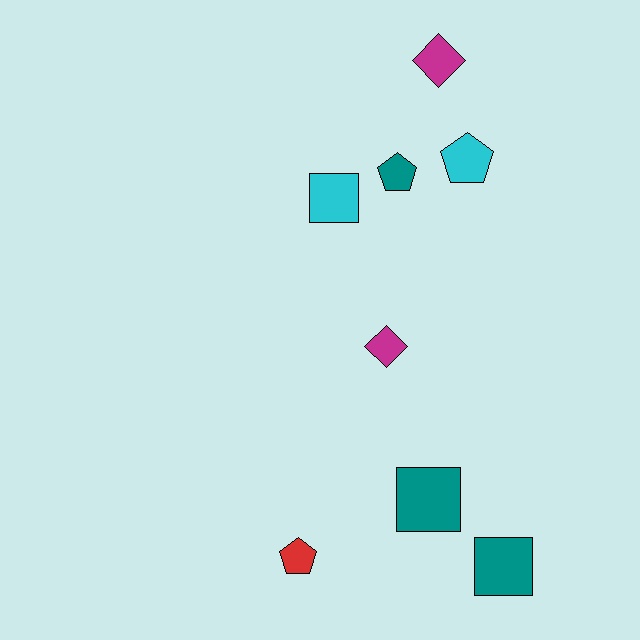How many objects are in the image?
There are 8 objects.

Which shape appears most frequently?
Pentagon, with 3 objects.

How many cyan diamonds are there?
There are no cyan diamonds.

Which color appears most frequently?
Teal, with 3 objects.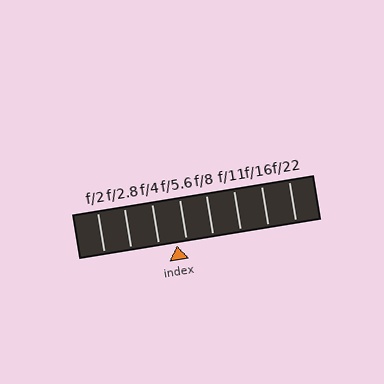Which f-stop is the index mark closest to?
The index mark is closest to f/5.6.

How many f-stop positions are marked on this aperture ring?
There are 8 f-stop positions marked.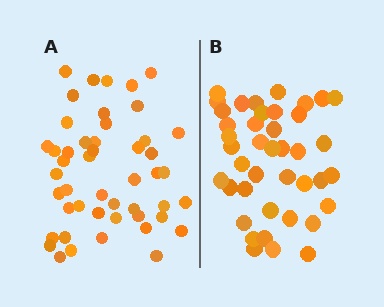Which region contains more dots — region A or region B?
Region A (the left region) has more dots.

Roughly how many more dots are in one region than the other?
Region A has roughly 8 or so more dots than region B.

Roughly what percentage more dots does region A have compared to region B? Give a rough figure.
About 15% more.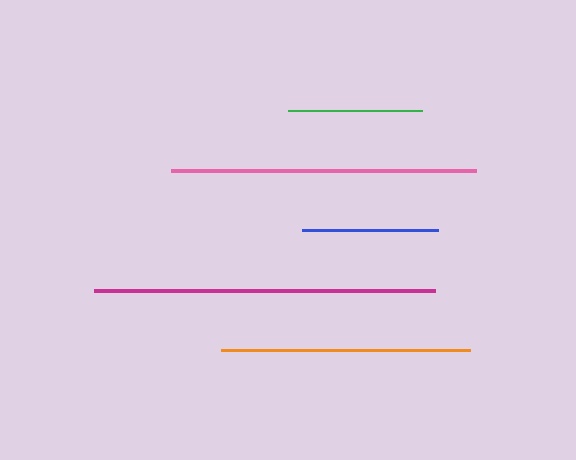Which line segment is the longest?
The magenta line is the longest at approximately 341 pixels.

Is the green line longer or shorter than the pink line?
The pink line is longer than the green line.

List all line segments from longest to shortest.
From longest to shortest: magenta, pink, orange, blue, green.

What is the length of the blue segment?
The blue segment is approximately 135 pixels long.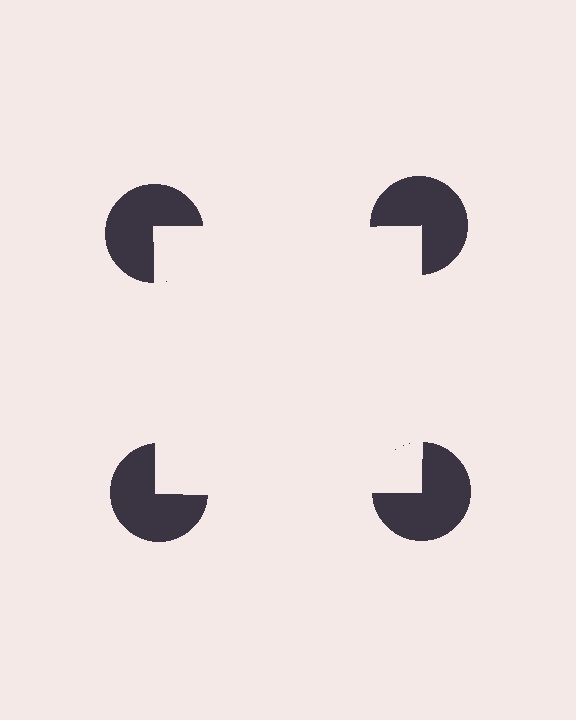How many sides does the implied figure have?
4 sides.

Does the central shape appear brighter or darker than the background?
It typically appears slightly brighter than the background, even though no actual brightness change is drawn.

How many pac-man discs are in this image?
There are 4 — one at each vertex of the illusory square.